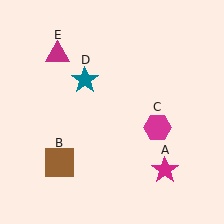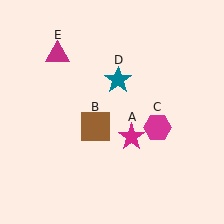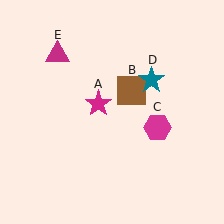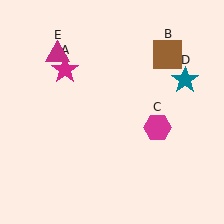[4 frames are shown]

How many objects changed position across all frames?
3 objects changed position: magenta star (object A), brown square (object B), teal star (object D).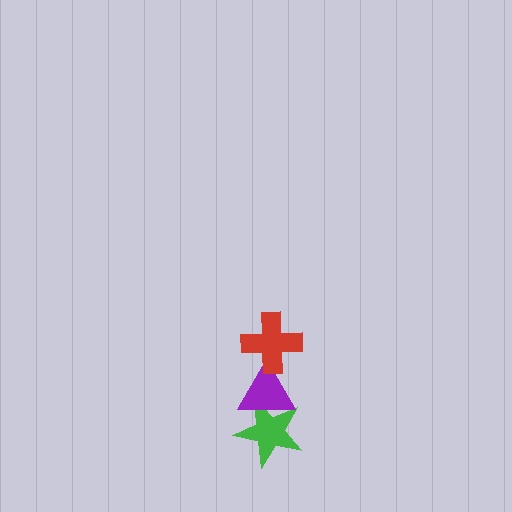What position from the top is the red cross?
The red cross is 1st from the top.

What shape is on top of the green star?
The purple triangle is on top of the green star.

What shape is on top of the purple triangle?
The red cross is on top of the purple triangle.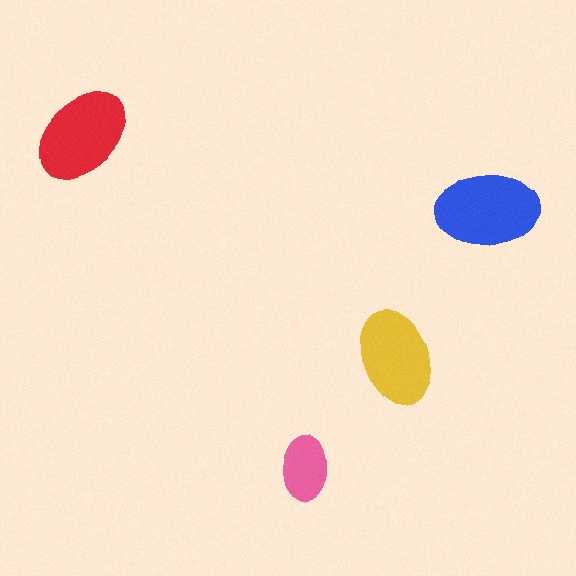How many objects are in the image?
There are 4 objects in the image.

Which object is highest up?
The red ellipse is topmost.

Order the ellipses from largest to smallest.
the blue one, the red one, the yellow one, the pink one.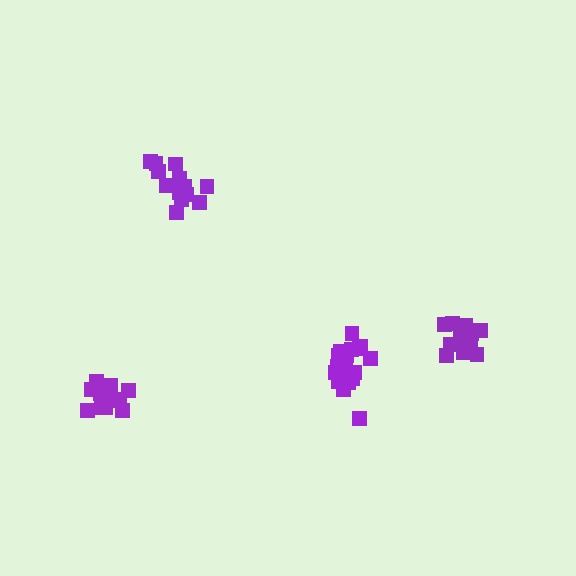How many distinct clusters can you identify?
There are 4 distinct clusters.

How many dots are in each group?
Group 1: 18 dots, Group 2: 21 dots, Group 3: 17 dots, Group 4: 15 dots (71 total).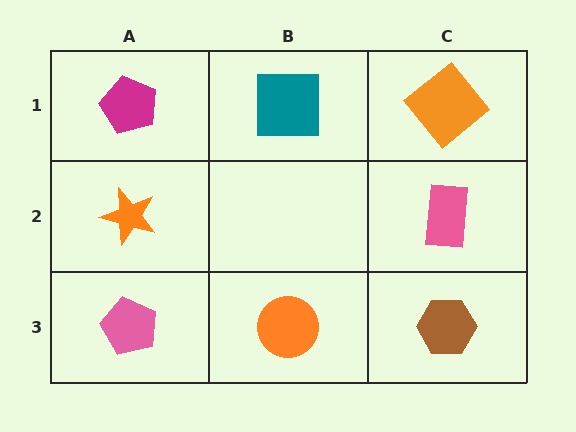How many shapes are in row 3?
3 shapes.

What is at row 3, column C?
A brown hexagon.